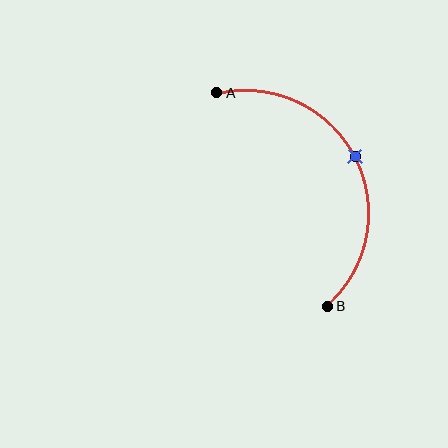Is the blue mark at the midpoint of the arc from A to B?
Yes. The blue mark lies on the arc at equal arc-length from both A and B — it is the arc midpoint.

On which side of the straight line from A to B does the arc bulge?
The arc bulges to the right of the straight line connecting A and B.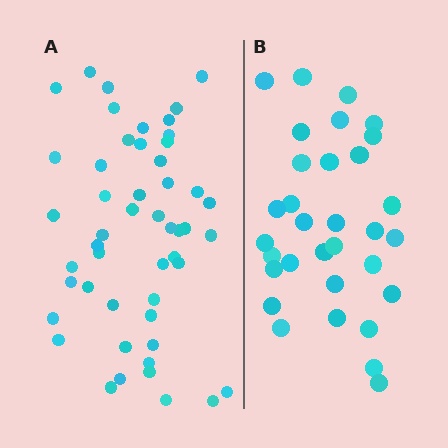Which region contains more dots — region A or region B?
Region A (the left region) has more dots.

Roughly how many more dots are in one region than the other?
Region A has approximately 20 more dots than region B.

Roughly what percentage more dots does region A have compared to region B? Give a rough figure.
About 55% more.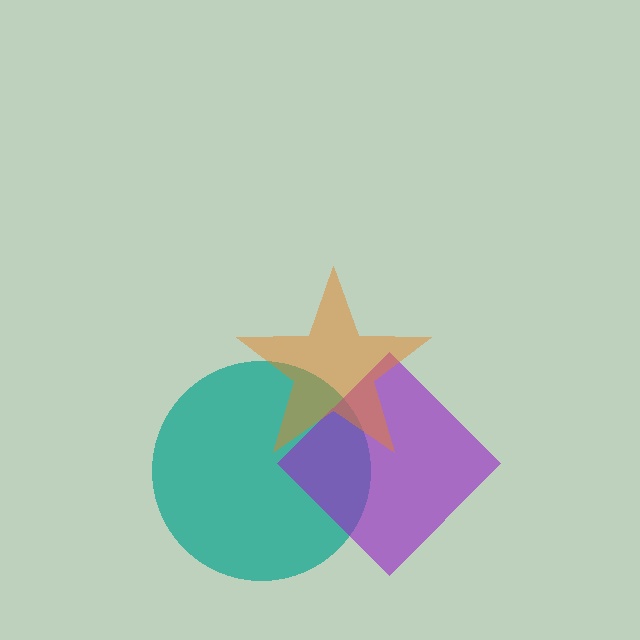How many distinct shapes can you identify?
There are 3 distinct shapes: a teal circle, a purple diamond, an orange star.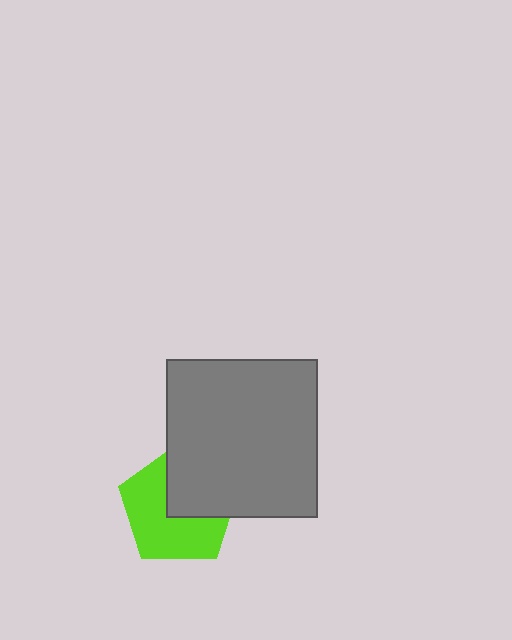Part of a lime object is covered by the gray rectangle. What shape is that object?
It is a pentagon.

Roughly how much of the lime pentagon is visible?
About half of it is visible (roughly 59%).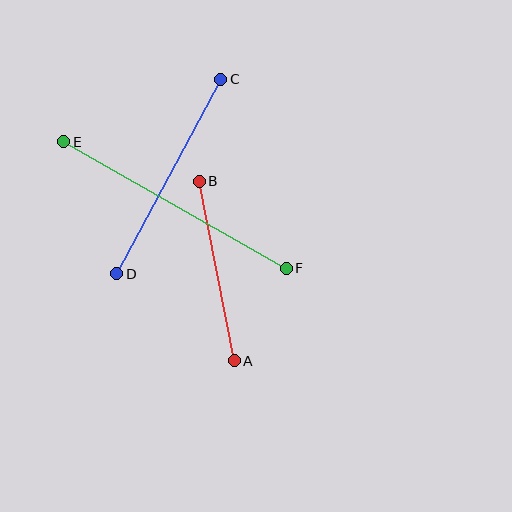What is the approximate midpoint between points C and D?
The midpoint is at approximately (169, 177) pixels.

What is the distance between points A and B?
The distance is approximately 183 pixels.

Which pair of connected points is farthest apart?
Points E and F are farthest apart.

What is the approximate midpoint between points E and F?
The midpoint is at approximately (175, 205) pixels.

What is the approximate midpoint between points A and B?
The midpoint is at approximately (217, 271) pixels.